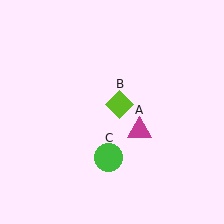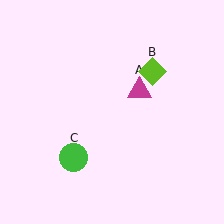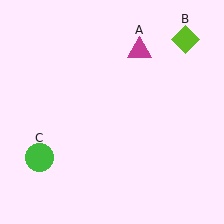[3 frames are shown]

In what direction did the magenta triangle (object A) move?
The magenta triangle (object A) moved up.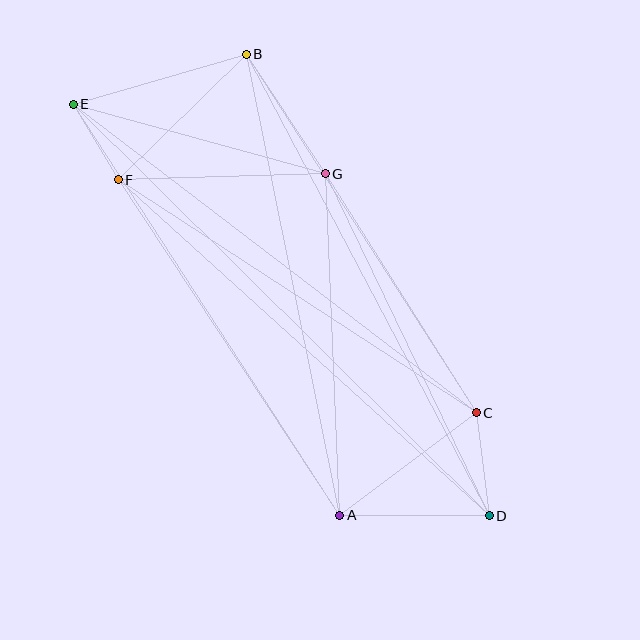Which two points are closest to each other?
Points E and F are closest to each other.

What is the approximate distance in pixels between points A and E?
The distance between A and E is approximately 490 pixels.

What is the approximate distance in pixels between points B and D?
The distance between B and D is approximately 521 pixels.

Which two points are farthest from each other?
Points D and E are farthest from each other.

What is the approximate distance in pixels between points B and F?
The distance between B and F is approximately 179 pixels.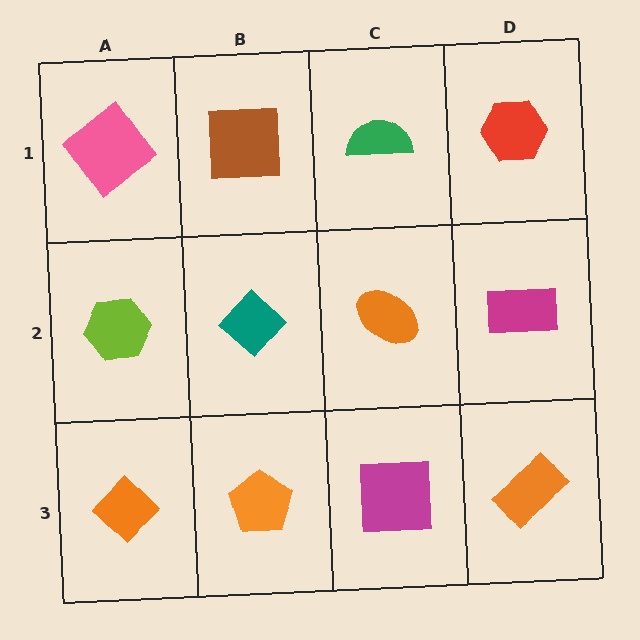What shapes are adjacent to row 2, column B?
A brown square (row 1, column B), an orange pentagon (row 3, column B), a lime hexagon (row 2, column A), an orange ellipse (row 2, column C).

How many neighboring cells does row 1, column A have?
2.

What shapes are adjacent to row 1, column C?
An orange ellipse (row 2, column C), a brown square (row 1, column B), a red hexagon (row 1, column D).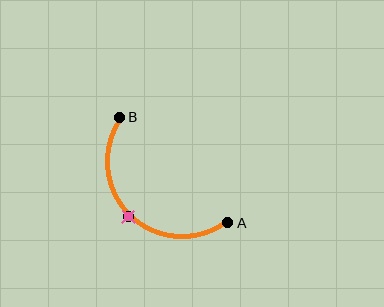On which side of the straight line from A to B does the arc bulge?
The arc bulges below and to the left of the straight line connecting A and B.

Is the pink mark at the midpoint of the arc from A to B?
Yes. The pink mark lies on the arc at equal arc-length from both A and B — it is the arc midpoint.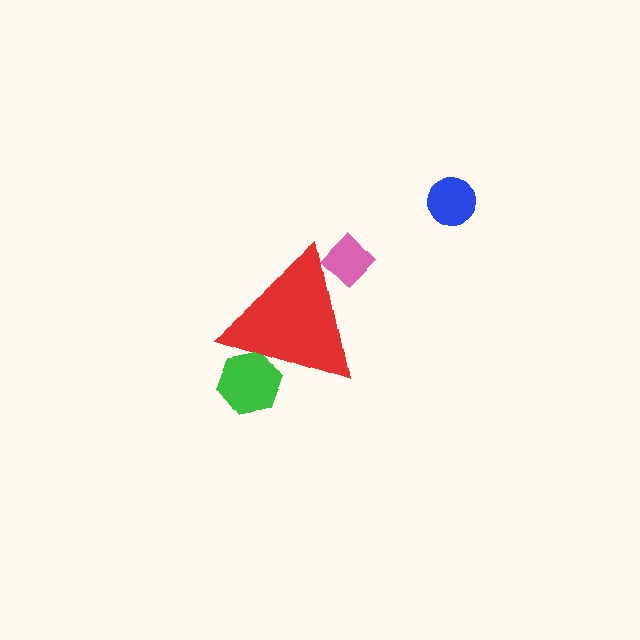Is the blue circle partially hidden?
No, the blue circle is fully visible.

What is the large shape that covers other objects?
A red triangle.